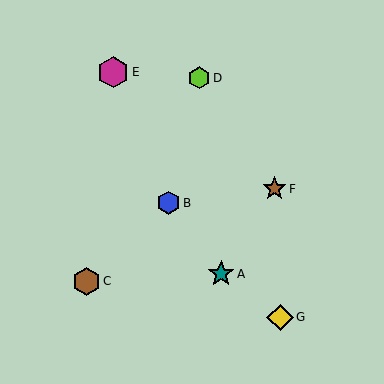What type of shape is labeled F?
Shape F is a brown star.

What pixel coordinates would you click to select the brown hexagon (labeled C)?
Click at (86, 281) to select the brown hexagon C.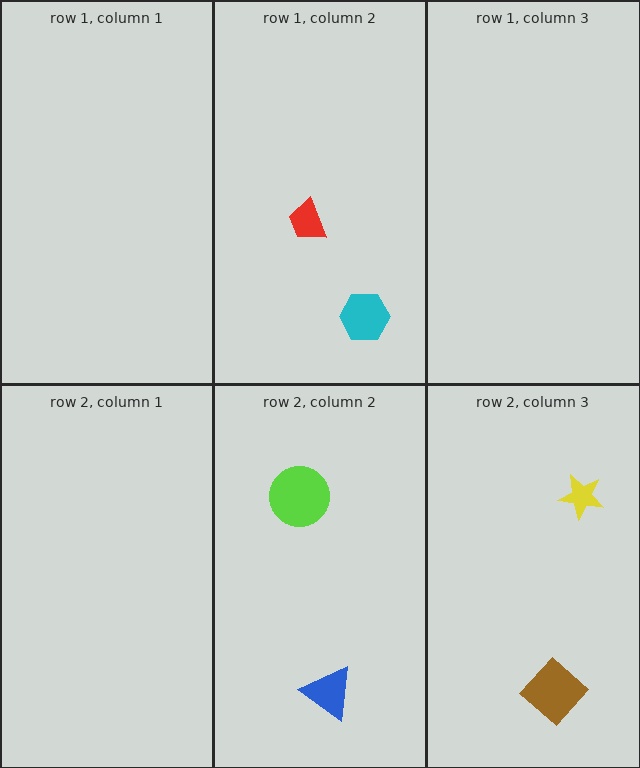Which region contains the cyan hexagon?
The row 1, column 2 region.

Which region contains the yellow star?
The row 2, column 3 region.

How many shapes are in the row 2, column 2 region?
2.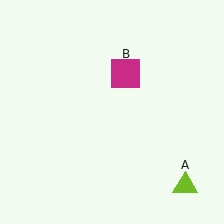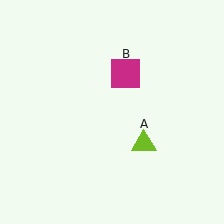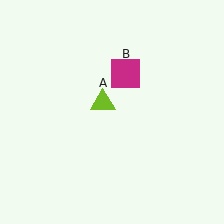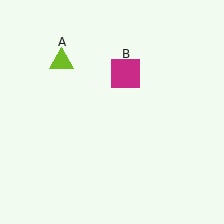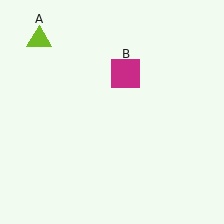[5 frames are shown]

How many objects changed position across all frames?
1 object changed position: lime triangle (object A).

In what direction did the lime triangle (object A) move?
The lime triangle (object A) moved up and to the left.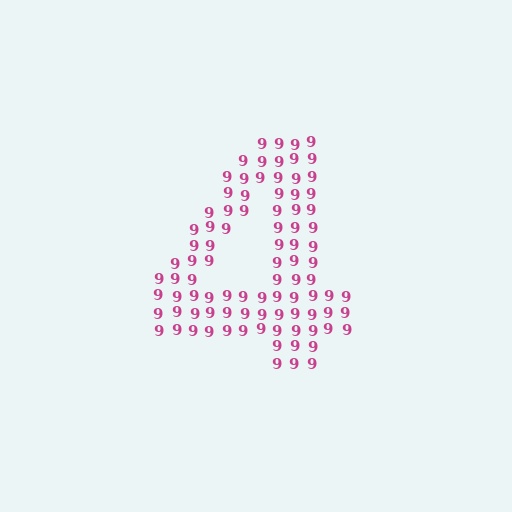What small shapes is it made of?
It is made of small digit 9's.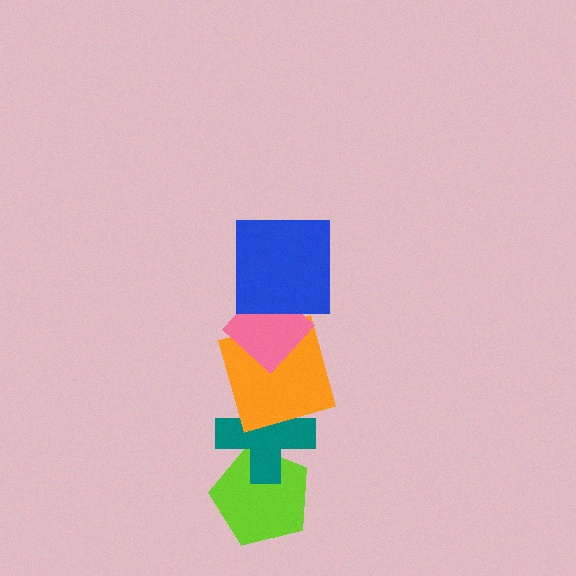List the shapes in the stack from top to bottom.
From top to bottom: the blue square, the pink diamond, the orange square, the teal cross, the lime pentagon.